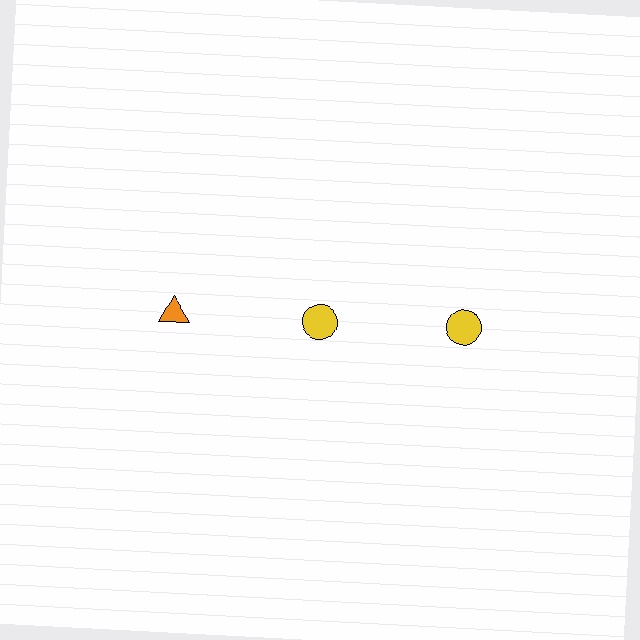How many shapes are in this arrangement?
There are 3 shapes arranged in a grid pattern.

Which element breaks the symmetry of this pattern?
The orange triangle in the top row, leftmost column breaks the symmetry. All other shapes are yellow circles.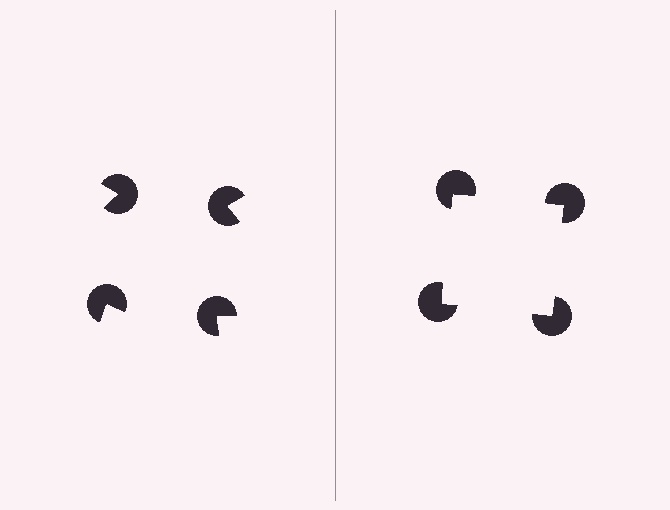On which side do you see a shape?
An illusory square appears on the right side. On the left side the wedge cuts are rotated, so no coherent shape forms.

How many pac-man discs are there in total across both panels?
8 — 4 on each side.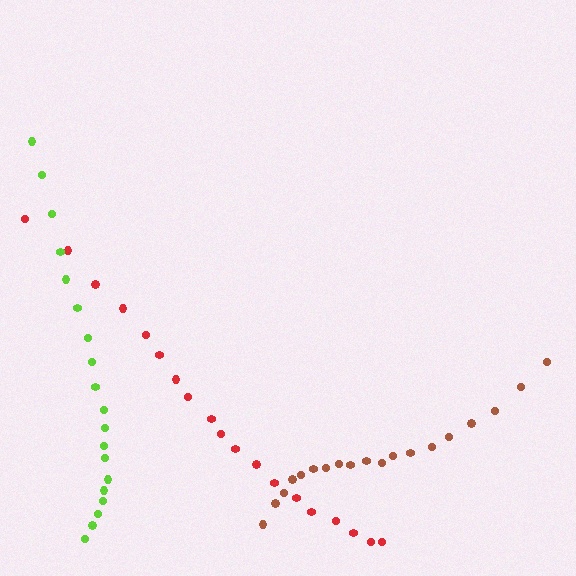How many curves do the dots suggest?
There are 3 distinct paths.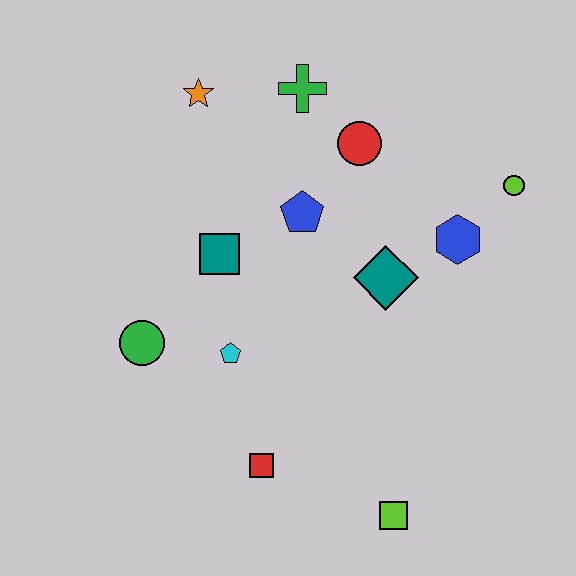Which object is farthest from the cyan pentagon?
The lime circle is farthest from the cyan pentagon.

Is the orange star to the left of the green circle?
No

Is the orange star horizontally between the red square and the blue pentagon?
No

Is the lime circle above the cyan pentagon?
Yes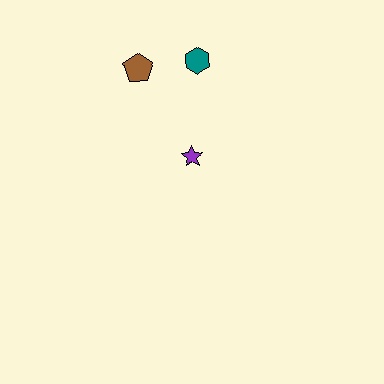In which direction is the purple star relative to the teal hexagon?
The purple star is below the teal hexagon.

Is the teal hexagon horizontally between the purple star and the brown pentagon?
No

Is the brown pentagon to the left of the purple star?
Yes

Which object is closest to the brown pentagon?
The teal hexagon is closest to the brown pentagon.